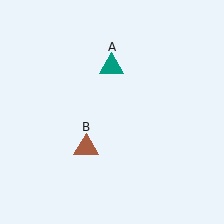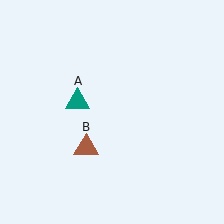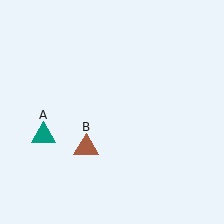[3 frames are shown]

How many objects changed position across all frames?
1 object changed position: teal triangle (object A).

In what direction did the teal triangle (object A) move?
The teal triangle (object A) moved down and to the left.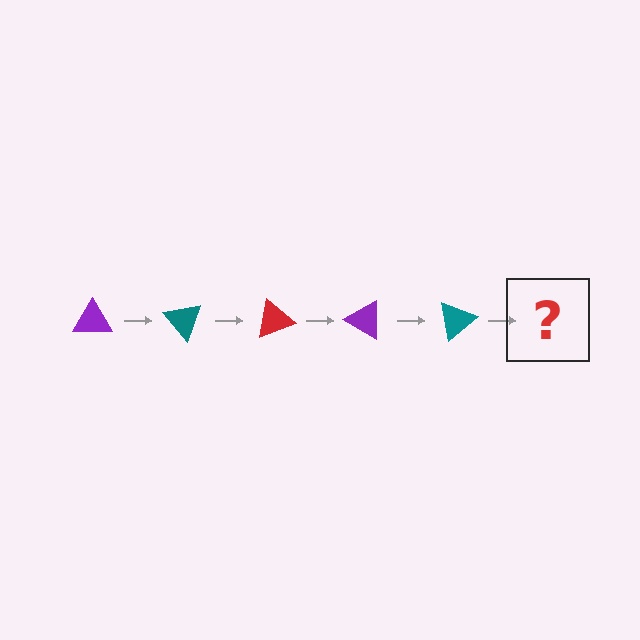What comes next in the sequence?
The next element should be a red triangle, rotated 250 degrees from the start.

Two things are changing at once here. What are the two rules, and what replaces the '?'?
The two rules are that it rotates 50 degrees each step and the color cycles through purple, teal, and red. The '?' should be a red triangle, rotated 250 degrees from the start.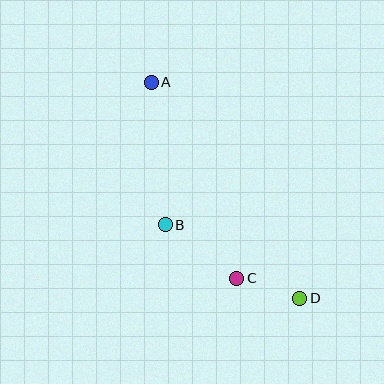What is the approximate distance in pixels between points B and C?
The distance between B and C is approximately 89 pixels.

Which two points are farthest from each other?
Points A and D are farthest from each other.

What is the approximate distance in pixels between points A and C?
The distance between A and C is approximately 214 pixels.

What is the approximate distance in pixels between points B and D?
The distance between B and D is approximately 153 pixels.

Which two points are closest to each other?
Points C and D are closest to each other.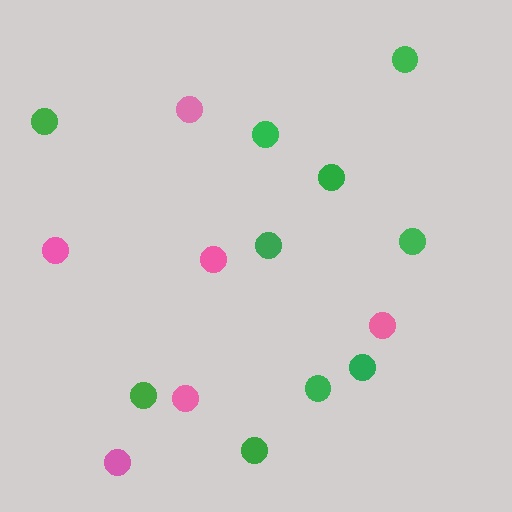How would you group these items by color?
There are 2 groups: one group of green circles (10) and one group of pink circles (6).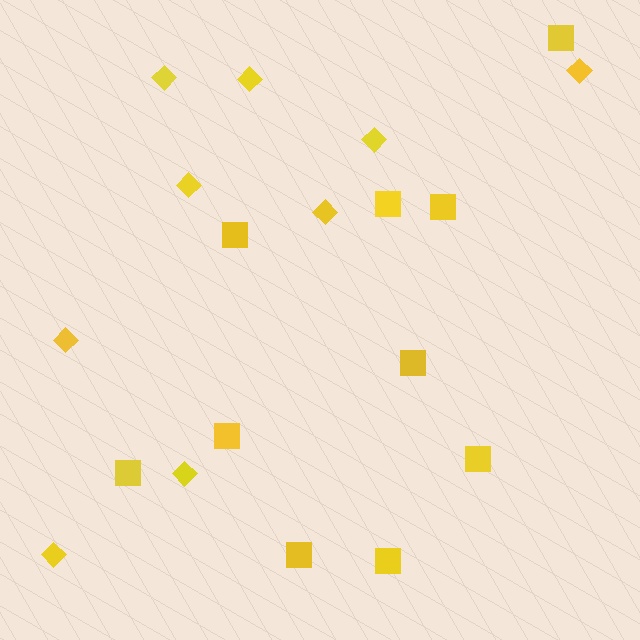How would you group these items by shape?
There are 2 groups: one group of squares (10) and one group of diamonds (9).